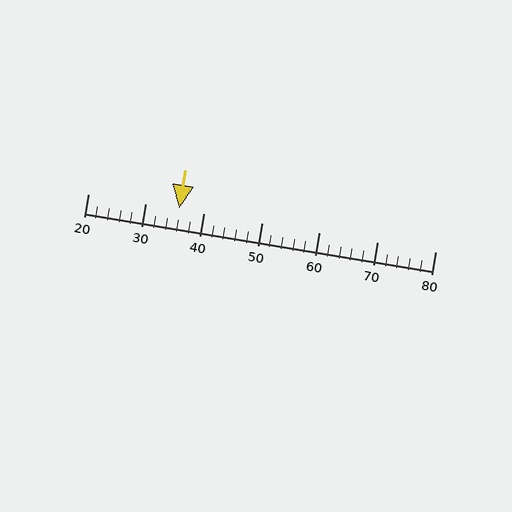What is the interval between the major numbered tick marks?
The major tick marks are spaced 10 units apart.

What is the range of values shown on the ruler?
The ruler shows values from 20 to 80.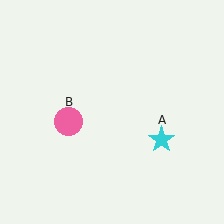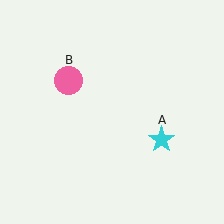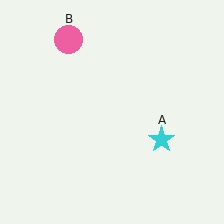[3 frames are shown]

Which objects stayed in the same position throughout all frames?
Cyan star (object A) remained stationary.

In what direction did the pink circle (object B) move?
The pink circle (object B) moved up.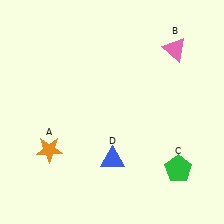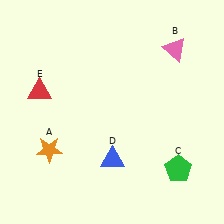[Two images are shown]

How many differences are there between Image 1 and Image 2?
There is 1 difference between the two images.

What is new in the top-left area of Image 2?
A red triangle (E) was added in the top-left area of Image 2.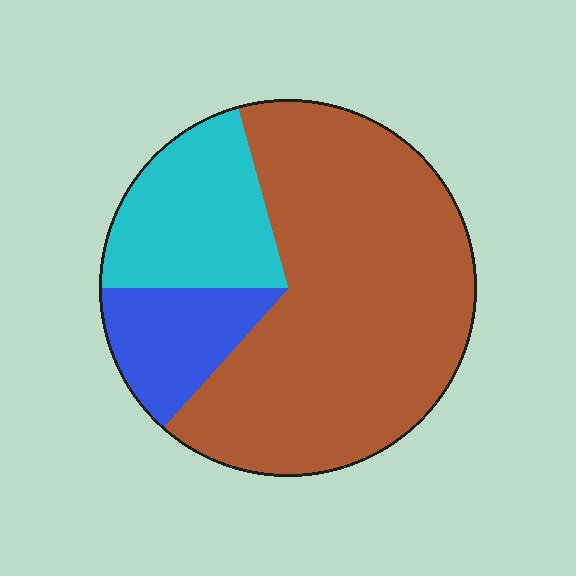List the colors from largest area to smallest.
From largest to smallest: brown, cyan, blue.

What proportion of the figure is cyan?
Cyan covers around 20% of the figure.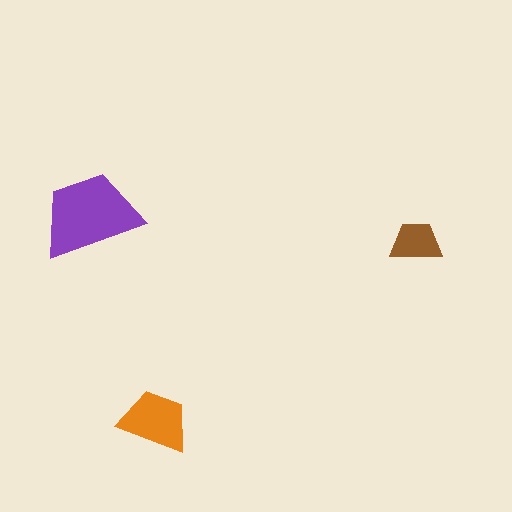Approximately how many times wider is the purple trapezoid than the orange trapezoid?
About 1.5 times wider.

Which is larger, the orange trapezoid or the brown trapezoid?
The orange one.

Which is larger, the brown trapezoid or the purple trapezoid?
The purple one.